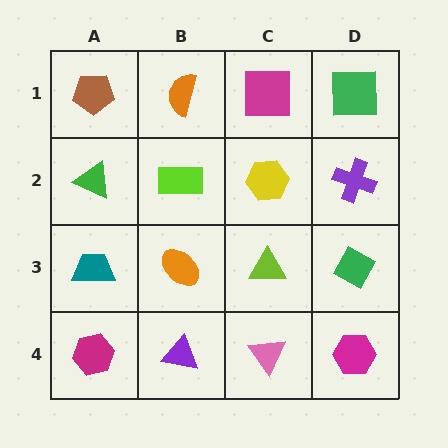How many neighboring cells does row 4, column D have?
2.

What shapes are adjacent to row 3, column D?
A purple cross (row 2, column D), a magenta hexagon (row 4, column D), a lime triangle (row 3, column C).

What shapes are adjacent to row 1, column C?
A yellow hexagon (row 2, column C), an orange semicircle (row 1, column B), a green square (row 1, column D).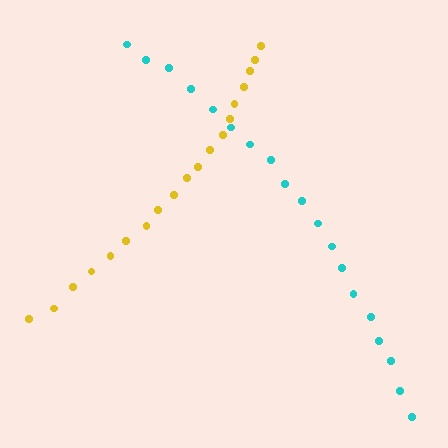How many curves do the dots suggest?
There are 2 distinct paths.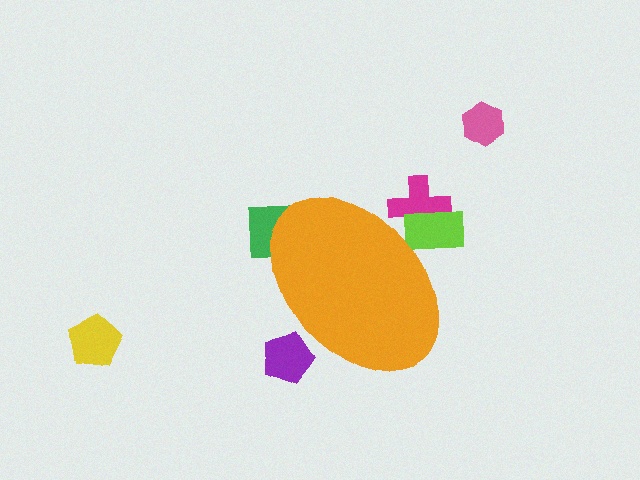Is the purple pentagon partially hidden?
Yes, the purple pentagon is partially hidden behind the orange ellipse.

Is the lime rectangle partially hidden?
Yes, the lime rectangle is partially hidden behind the orange ellipse.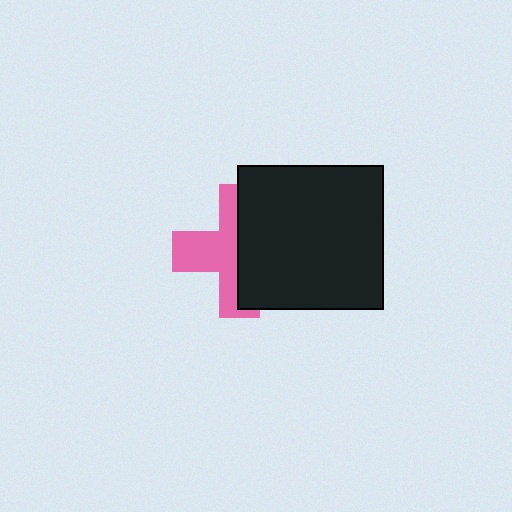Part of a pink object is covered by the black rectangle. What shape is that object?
It is a cross.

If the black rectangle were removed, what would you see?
You would see the complete pink cross.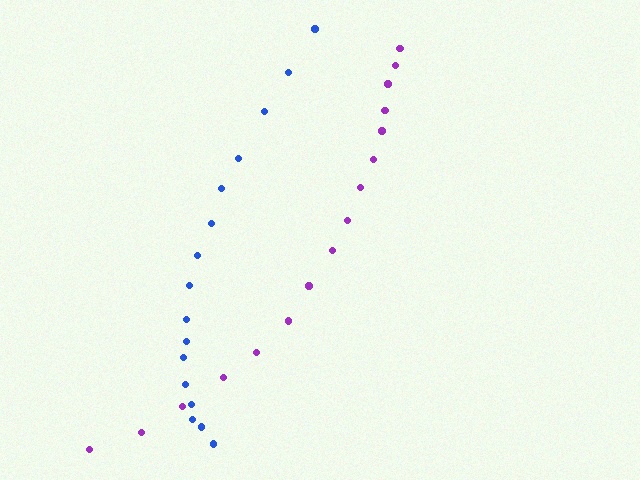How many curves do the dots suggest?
There are 2 distinct paths.